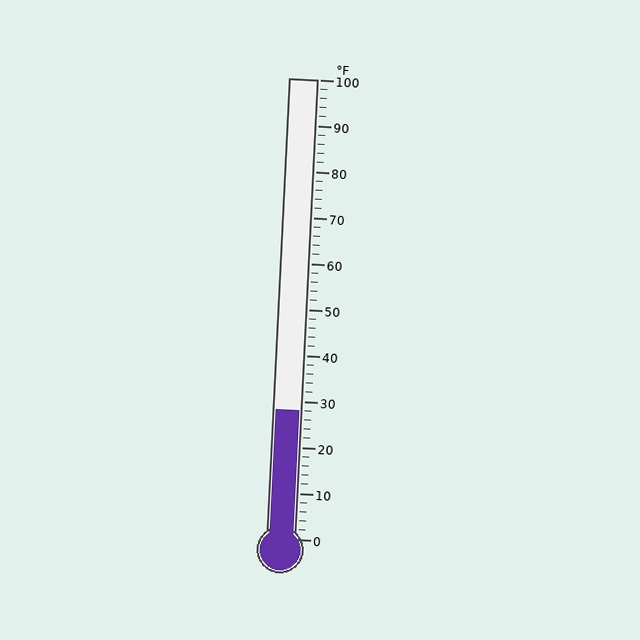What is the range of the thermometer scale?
The thermometer scale ranges from 0°F to 100°F.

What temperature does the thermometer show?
The thermometer shows approximately 28°F.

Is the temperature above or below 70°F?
The temperature is below 70°F.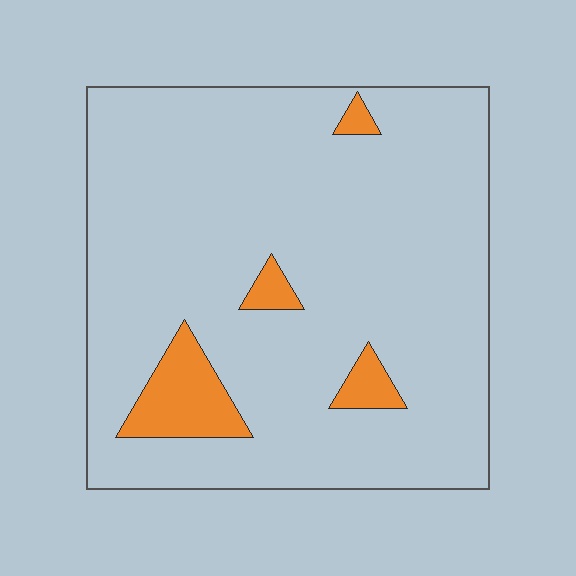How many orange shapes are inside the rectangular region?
4.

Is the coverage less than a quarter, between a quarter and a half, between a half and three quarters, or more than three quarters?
Less than a quarter.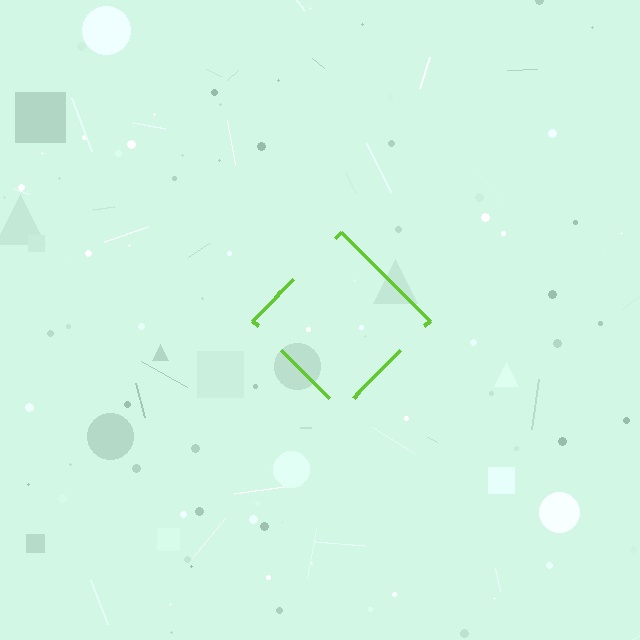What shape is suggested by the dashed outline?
The dashed outline suggests a diamond.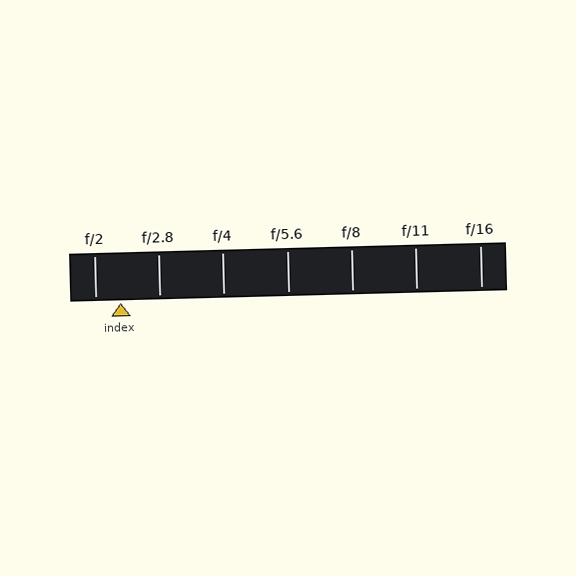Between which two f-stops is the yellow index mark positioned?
The index mark is between f/2 and f/2.8.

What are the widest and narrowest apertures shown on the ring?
The widest aperture shown is f/2 and the narrowest is f/16.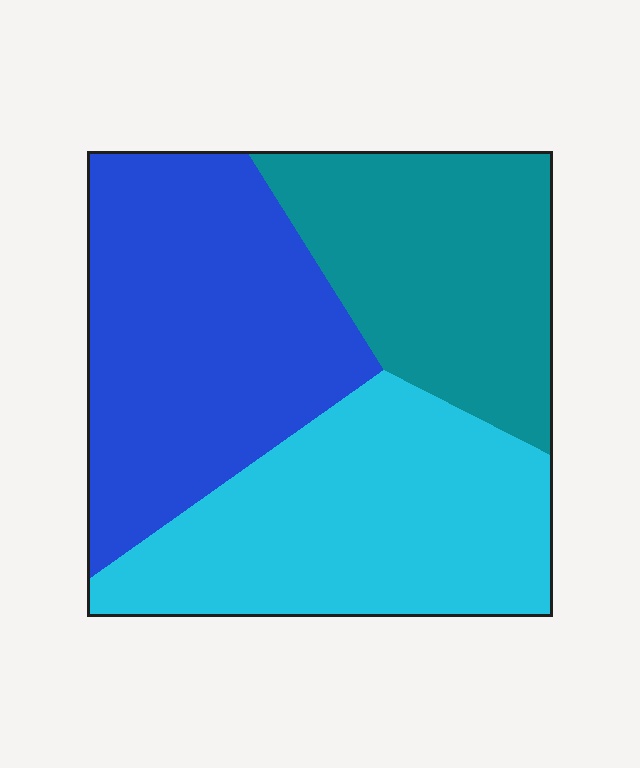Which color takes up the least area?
Teal, at roughly 25%.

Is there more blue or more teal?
Blue.